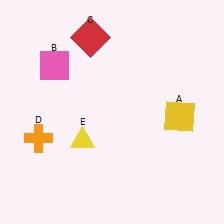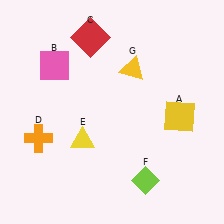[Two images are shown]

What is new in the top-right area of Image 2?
A yellow triangle (G) was added in the top-right area of Image 2.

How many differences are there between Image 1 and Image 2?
There are 2 differences between the two images.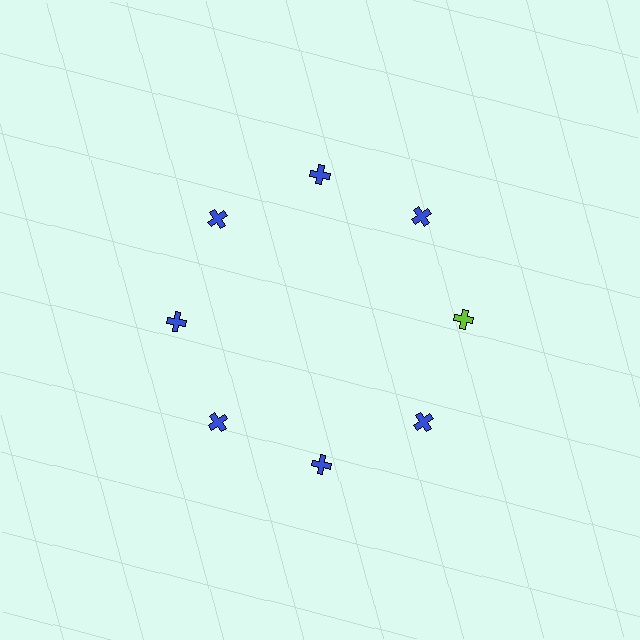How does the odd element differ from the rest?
It has a different color: lime instead of blue.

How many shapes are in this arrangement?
There are 8 shapes arranged in a ring pattern.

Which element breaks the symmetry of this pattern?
The lime cross at roughly the 3 o'clock position breaks the symmetry. All other shapes are blue crosses.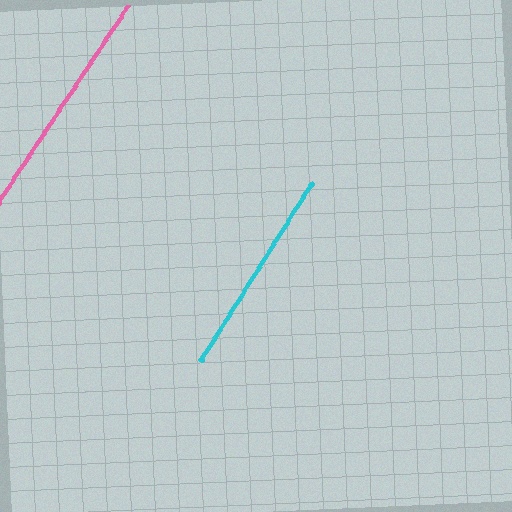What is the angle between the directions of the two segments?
Approximately 2 degrees.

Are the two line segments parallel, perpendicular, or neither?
Parallel — their directions differ by only 1.6°.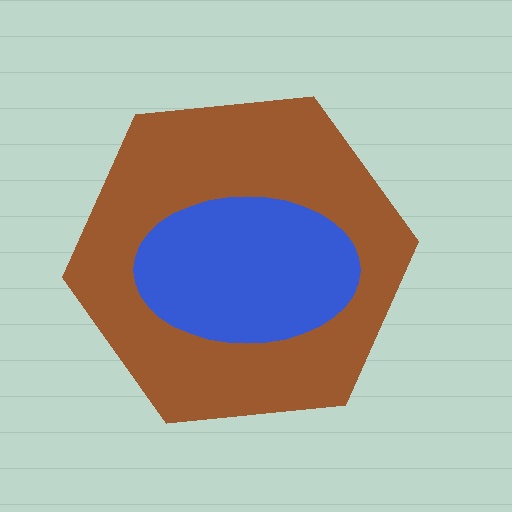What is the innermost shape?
The blue ellipse.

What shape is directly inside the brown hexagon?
The blue ellipse.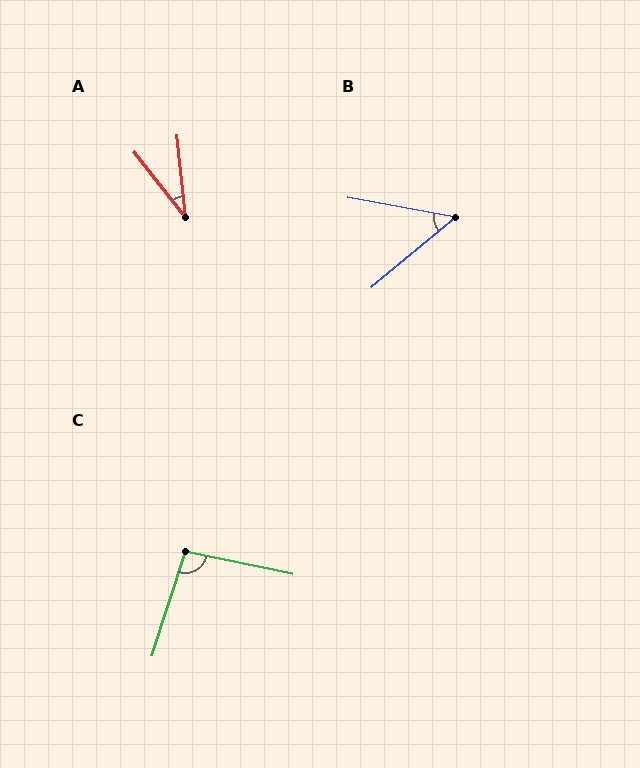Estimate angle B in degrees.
Approximately 50 degrees.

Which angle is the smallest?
A, at approximately 32 degrees.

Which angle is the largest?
C, at approximately 96 degrees.